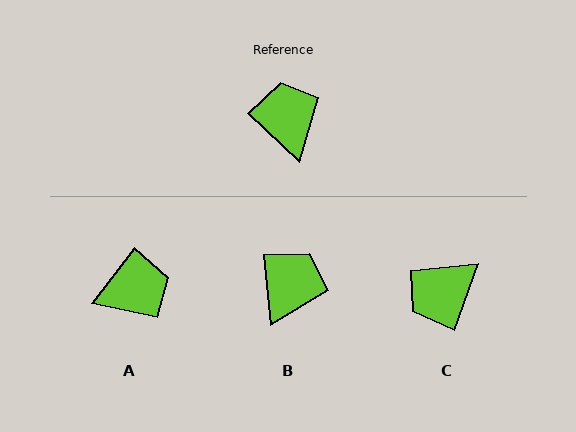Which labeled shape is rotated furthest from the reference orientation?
C, about 113 degrees away.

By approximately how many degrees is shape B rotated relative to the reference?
Approximately 41 degrees clockwise.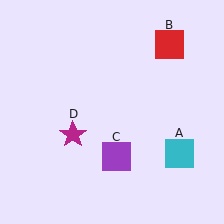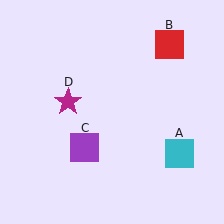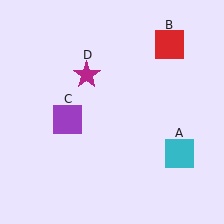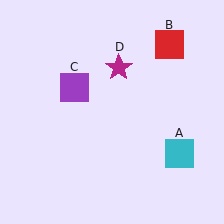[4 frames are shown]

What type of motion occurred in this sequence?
The purple square (object C), magenta star (object D) rotated clockwise around the center of the scene.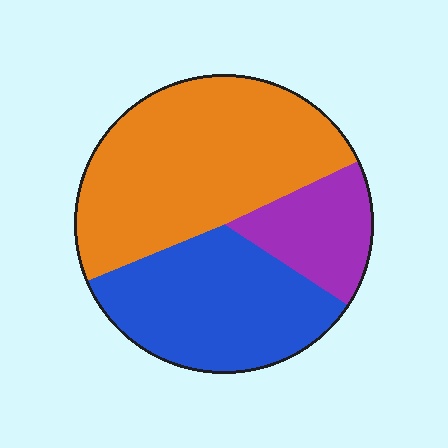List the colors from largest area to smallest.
From largest to smallest: orange, blue, purple.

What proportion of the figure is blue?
Blue takes up between a third and a half of the figure.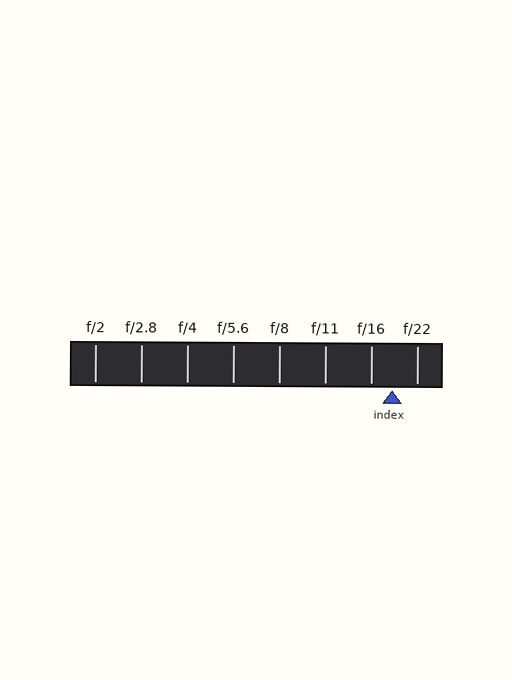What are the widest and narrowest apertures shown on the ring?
The widest aperture shown is f/2 and the narrowest is f/22.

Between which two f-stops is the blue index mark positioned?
The index mark is between f/16 and f/22.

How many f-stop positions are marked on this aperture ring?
There are 8 f-stop positions marked.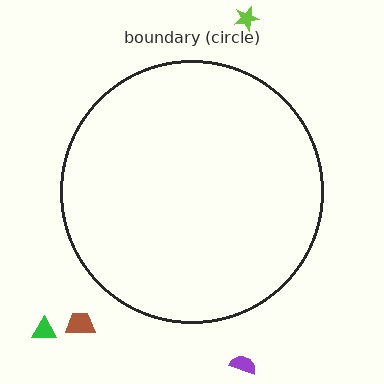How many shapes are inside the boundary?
0 inside, 4 outside.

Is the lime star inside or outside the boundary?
Outside.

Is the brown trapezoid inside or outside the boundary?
Outside.